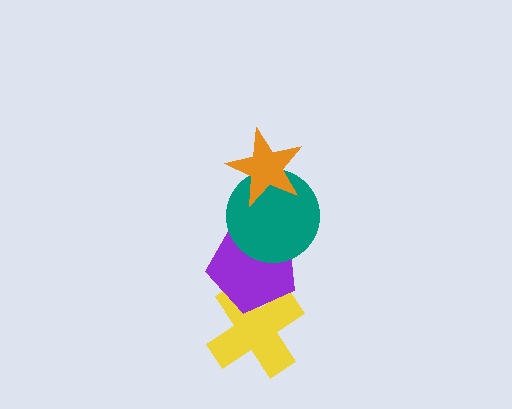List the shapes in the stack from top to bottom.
From top to bottom: the orange star, the teal circle, the purple pentagon, the yellow cross.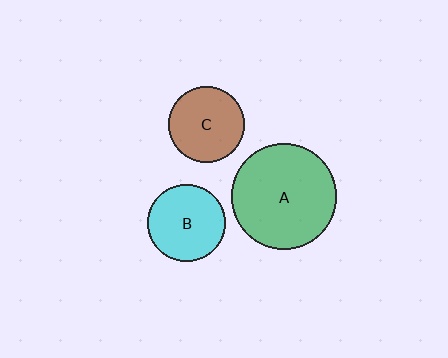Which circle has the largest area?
Circle A (green).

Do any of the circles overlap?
No, none of the circles overlap.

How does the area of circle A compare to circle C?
Approximately 1.9 times.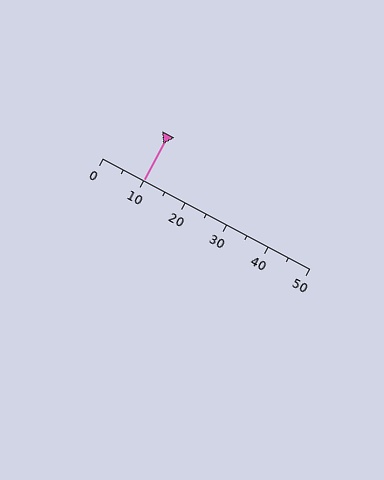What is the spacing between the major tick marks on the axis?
The major ticks are spaced 10 apart.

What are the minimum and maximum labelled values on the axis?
The axis runs from 0 to 50.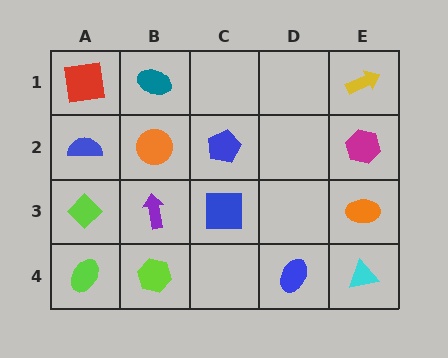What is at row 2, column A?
A blue semicircle.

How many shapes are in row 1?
3 shapes.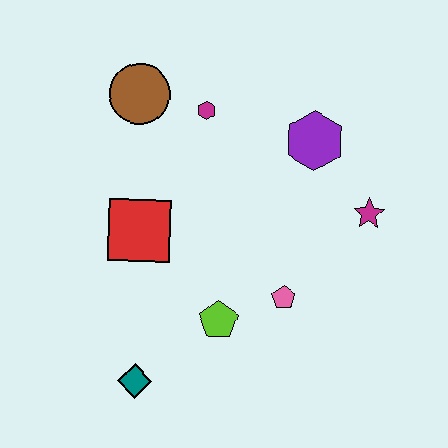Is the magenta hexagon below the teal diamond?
No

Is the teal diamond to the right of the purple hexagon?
No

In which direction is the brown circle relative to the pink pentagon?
The brown circle is above the pink pentagon.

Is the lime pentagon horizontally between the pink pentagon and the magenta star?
No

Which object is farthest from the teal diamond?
The purple hexagon is farthest from the teal diamond.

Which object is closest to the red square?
The lime pentagon is closest to the red square.